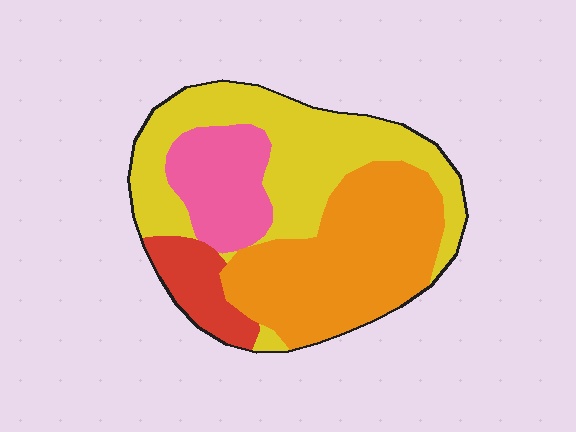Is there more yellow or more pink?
Yellow.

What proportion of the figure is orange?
Orange takes up about three eighths (3/8) of the figure.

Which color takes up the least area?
Red, at roughly 10%.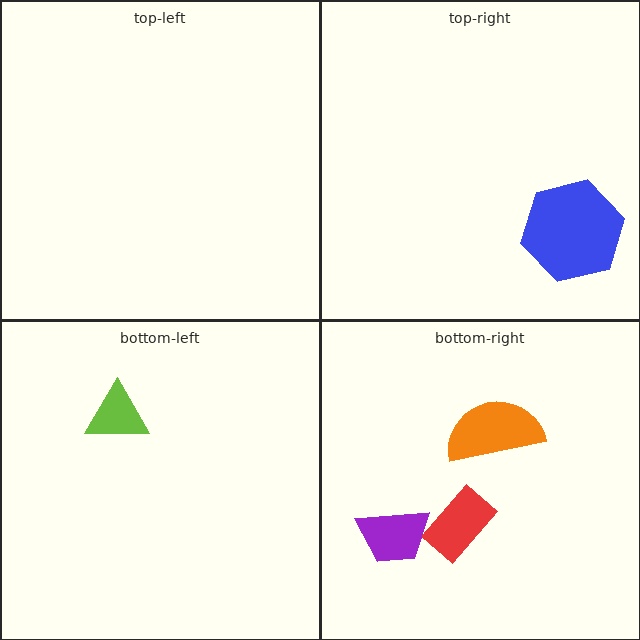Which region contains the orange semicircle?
The bottom-right region.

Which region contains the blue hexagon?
The top-right region.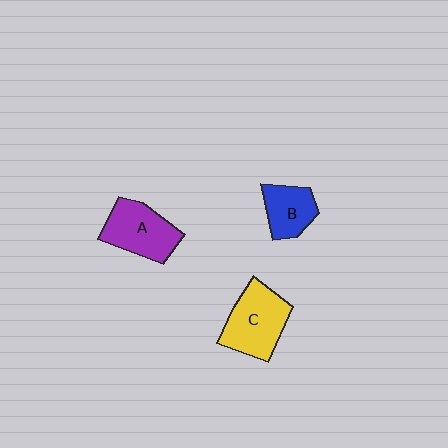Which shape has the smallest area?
Shape B (blue).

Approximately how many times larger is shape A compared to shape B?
Approximately 1.4 times.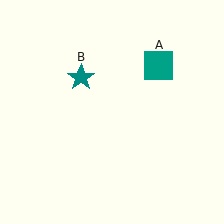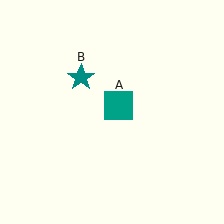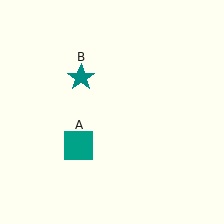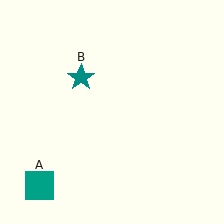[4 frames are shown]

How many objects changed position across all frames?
1 object changed position: teal square (object A).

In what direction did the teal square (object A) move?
The teal square (object A) moved down and to the left.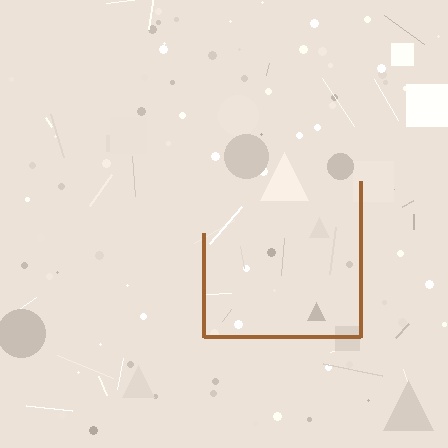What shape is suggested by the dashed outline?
The dashed outline suggests a square.